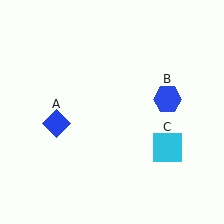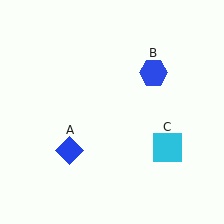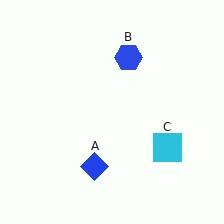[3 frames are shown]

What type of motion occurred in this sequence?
The blue diamond (object A), blue hexagon (object B) rotated counterclockwise around the center of the scene.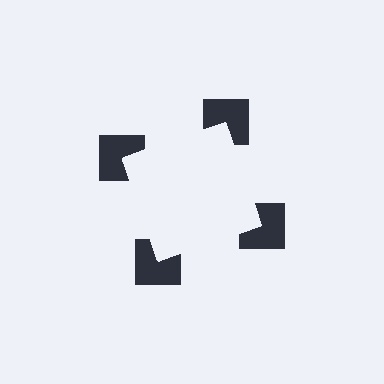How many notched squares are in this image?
There are 4 — one at each vertex of the illusory square.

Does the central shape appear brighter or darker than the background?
It typically appears slightly brighter than the background, even though no actual brightness change is drawn.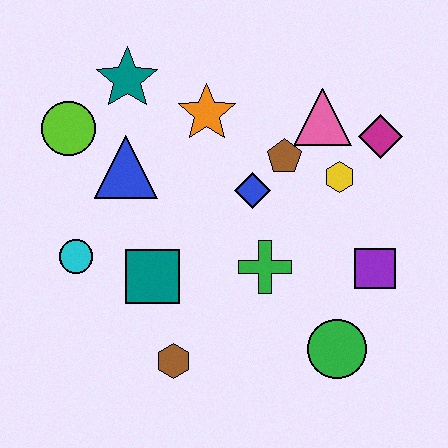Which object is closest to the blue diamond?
The brown pentagon is closest to the blue diamond.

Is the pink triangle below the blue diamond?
No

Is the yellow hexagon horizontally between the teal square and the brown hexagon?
No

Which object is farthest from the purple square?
The lime circle is farthest from the purple square.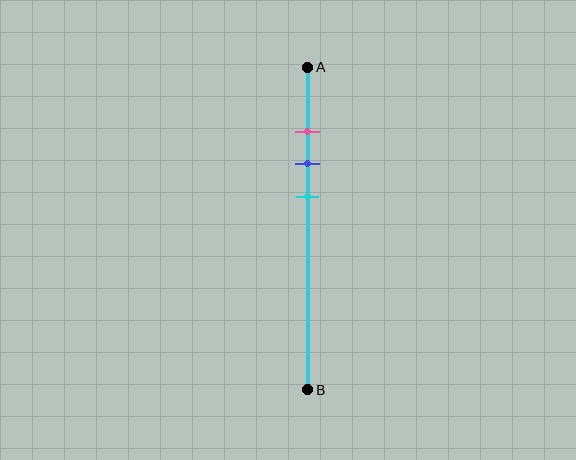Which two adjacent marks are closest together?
The pink and blue marks are the closest adjacent pair.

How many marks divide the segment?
There are 3 marks dividing the segment.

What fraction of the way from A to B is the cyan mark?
The cyan mark is approximately 40% (0.4) of the way from A to B.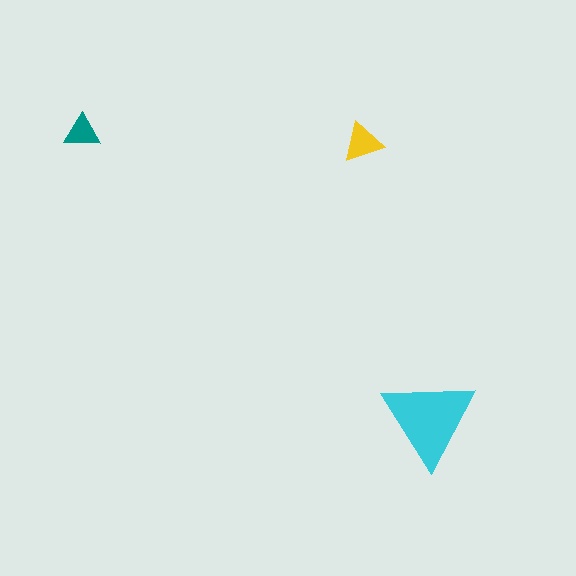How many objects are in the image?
There are 3 objects in the image.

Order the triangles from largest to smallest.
the cyan one, the yellow one, the teal one.